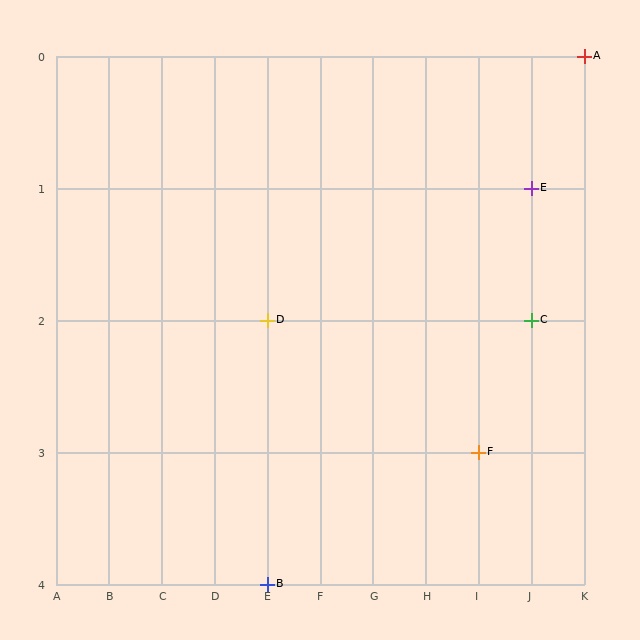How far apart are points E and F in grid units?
Points E and F are 1 column and 2 rows apart (about 2.2 grid units diagonally).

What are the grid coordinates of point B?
Point B is at grid coordinates (E, 4).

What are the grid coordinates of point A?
Point A is at grid coordinates (K, 0).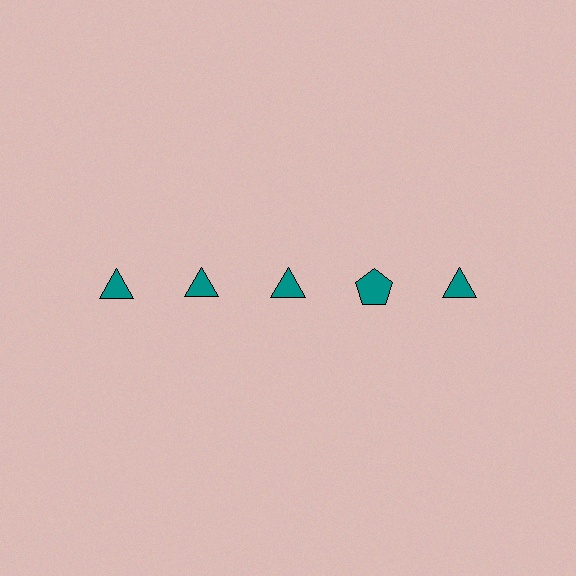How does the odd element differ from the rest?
It has a different shape: pentagon instead of triangle.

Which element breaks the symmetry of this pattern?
The teal pentagon in the top row, second from right column breaks the symmetry. All other shapes are teal triangles.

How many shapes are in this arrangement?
There are 5 shapes arranged in a grid pattern.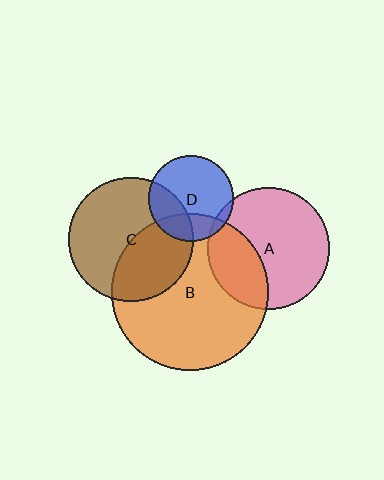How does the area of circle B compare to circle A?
Approximately 1.7 times.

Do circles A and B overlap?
Yes.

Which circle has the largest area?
Circle B (orange).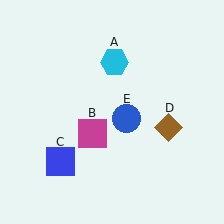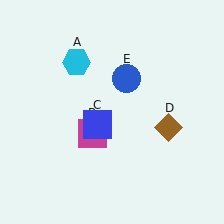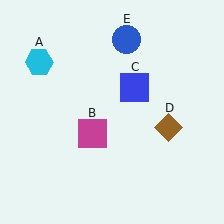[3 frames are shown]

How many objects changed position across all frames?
3 objects changed position: cyan hexagon (object A), blue square (object C), blue circle (object E).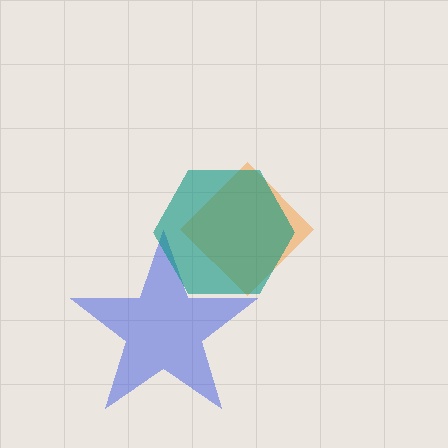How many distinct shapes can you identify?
There are 3 distinct shapes: a blue star, an orange diamond, a teal hexagon.